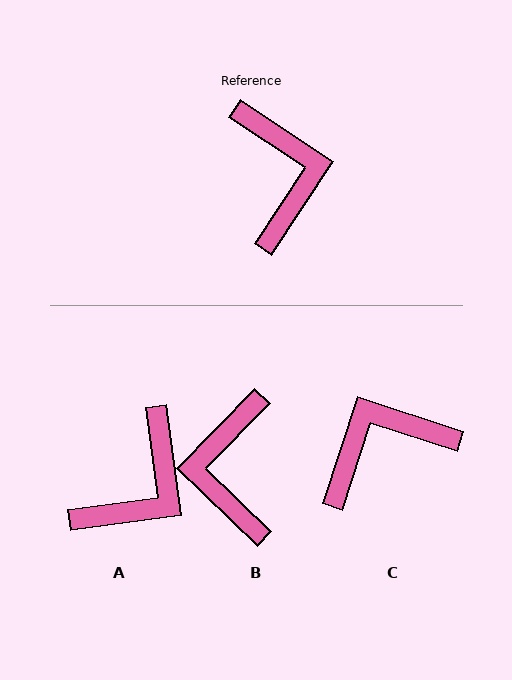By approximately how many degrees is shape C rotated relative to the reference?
Approximately 105 degrees counter-clockwise.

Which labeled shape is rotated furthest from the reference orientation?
B, about 169 degrees away.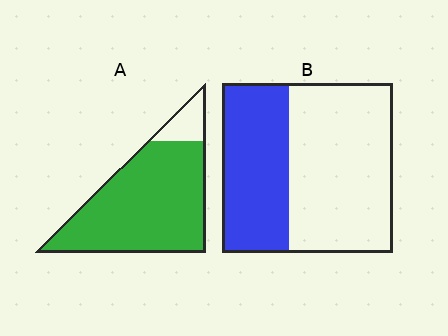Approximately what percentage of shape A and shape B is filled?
A is approximately 90% and B is approximately 40%.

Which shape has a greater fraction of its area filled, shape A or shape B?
Shape A.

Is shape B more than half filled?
No.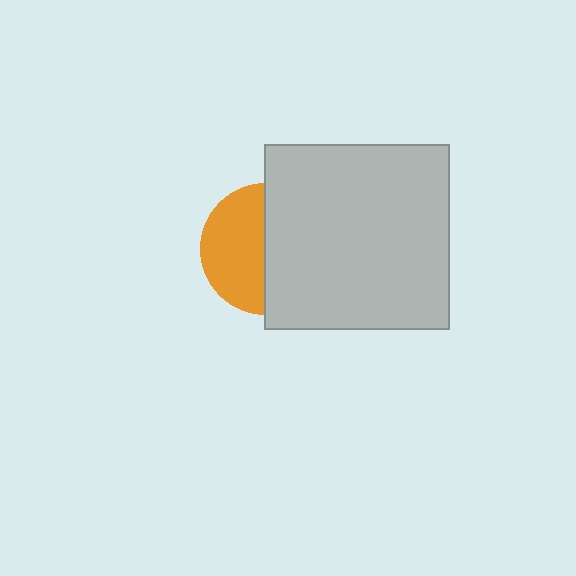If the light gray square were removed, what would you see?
You would see the complete orange circle.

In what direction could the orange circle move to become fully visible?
The orange circle could move left. That would shift it out from behind the light gray square entirely.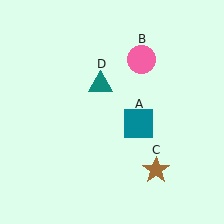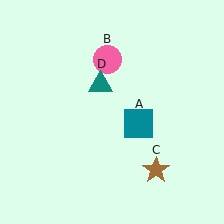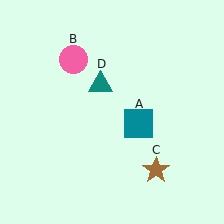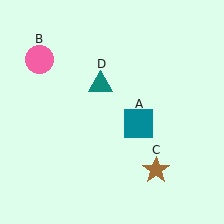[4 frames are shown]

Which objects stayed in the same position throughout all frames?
Teal square (object A) and brown star (object C) and teal triangle (object D) remained stationary.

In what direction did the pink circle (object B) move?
The pink circle (object B) moved left.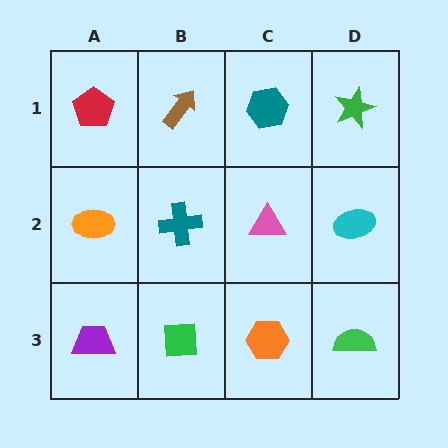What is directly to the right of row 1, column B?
A teal hexagon.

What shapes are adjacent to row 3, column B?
A teal cross (row 2, column B), a purple trapezoid (row 3, column A), an orange hexagon (row 3, column C).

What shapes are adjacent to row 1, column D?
A cyan ellipse (row 2, column D), a teal hexagon (row 1, column C).